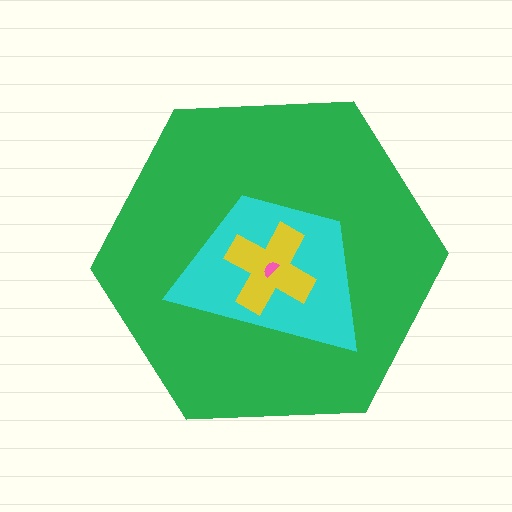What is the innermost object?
The pink semicircle.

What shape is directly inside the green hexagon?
The cyan trapezoid.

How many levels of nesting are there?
4.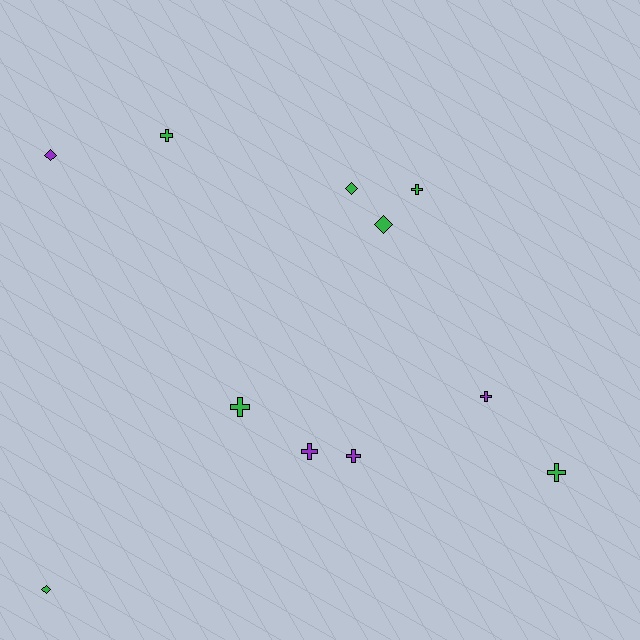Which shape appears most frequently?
Cross, with 7 objects.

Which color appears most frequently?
Green, with 7 objects.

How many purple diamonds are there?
There is 1 purple diamond.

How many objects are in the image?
There are 11 objects.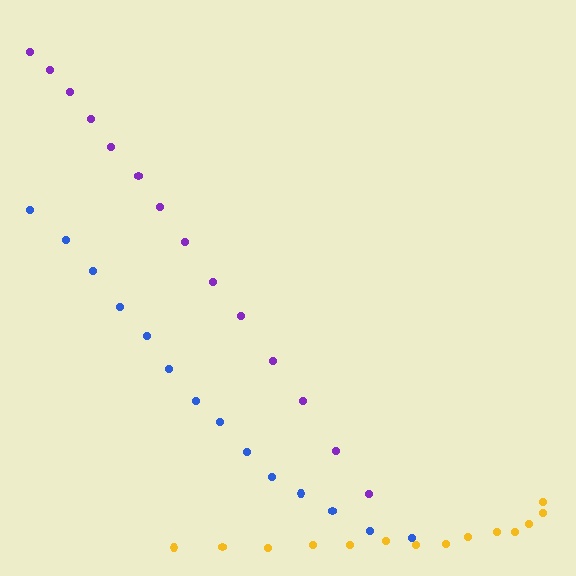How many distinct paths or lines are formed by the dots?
There are 3 distinct paths.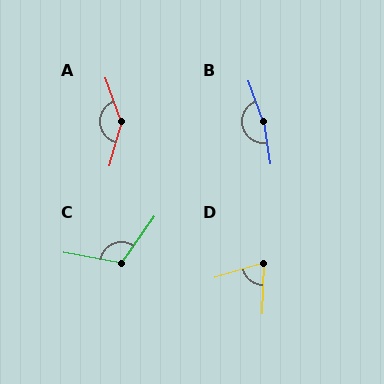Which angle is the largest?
B, at approximately 169 degrees.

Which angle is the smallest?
D, at approximately 72 degrees.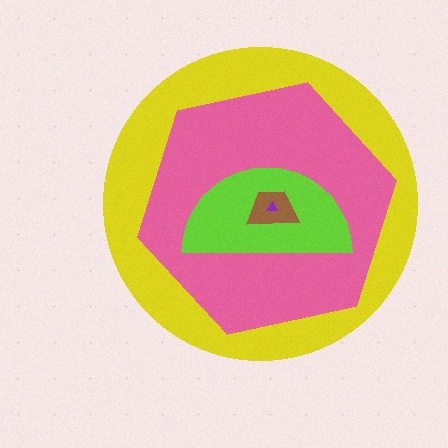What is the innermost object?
The purple triangle.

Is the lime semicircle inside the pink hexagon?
Yes.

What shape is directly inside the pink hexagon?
The lime semicircle.